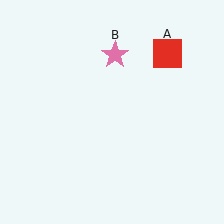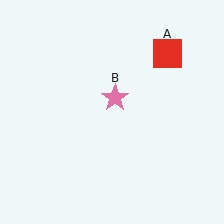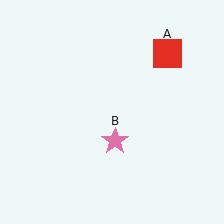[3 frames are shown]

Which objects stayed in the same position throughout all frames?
Red square (object A) remained stationary.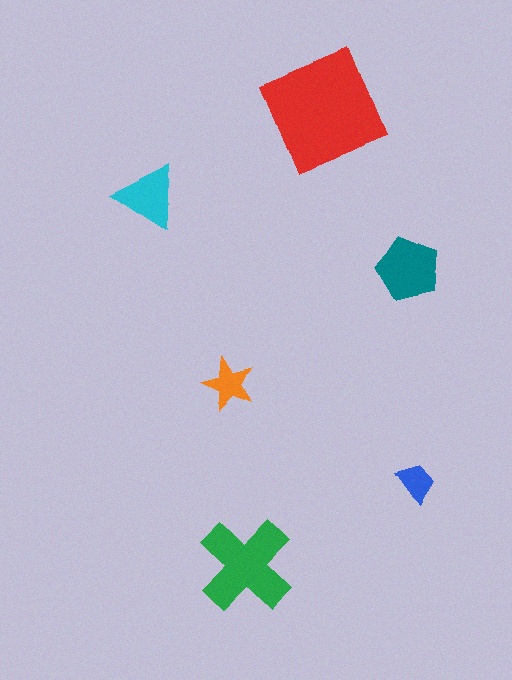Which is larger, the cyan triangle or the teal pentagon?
The teal pentagon.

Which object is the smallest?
The blue trapezoid.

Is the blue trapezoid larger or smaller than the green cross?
Smaller.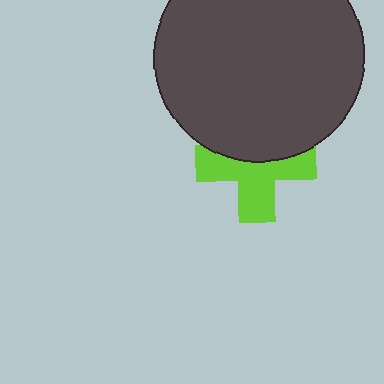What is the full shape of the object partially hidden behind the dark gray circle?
The partially hidden object is a lime cross.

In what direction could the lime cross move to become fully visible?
The lime cross could move down. That would shift it out from behind the dark gray circle entirely.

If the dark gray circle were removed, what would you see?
You would see the complete lime cross.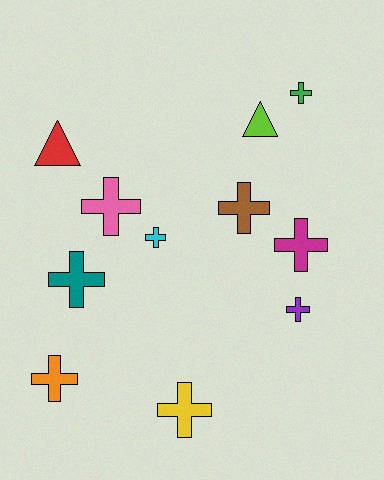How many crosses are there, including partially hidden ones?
There are 9 crosses.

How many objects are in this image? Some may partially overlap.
There are 11 objects.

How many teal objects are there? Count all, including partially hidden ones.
There is 1 teal object.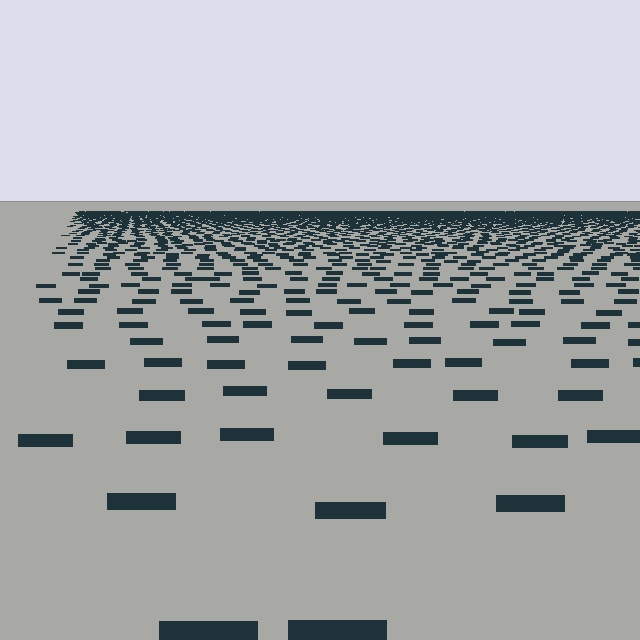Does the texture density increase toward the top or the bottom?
Density increases toward the top.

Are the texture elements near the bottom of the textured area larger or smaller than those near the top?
Larger. Near the bottom, elements are closer to the viewer and appear at a bigger on-screen size.